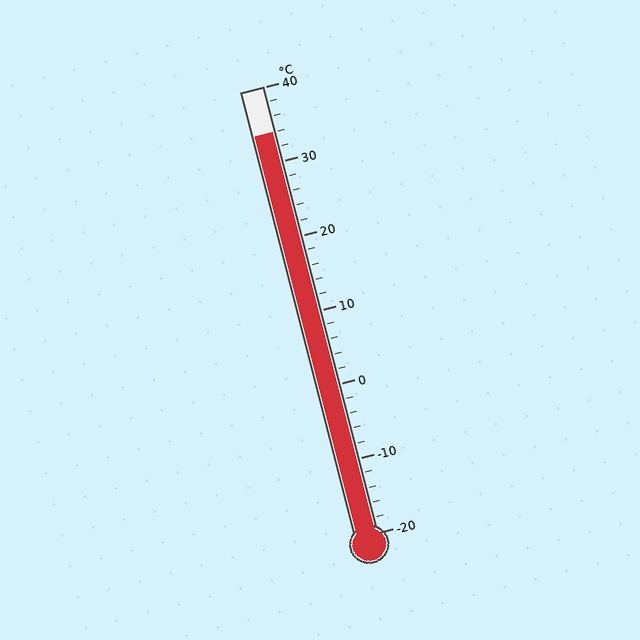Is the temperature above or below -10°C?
The temperature is above -10°C.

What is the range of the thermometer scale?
The thermometer scale ranges from -20°C to 40°C.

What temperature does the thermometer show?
The thermometer shows approximately 34°C.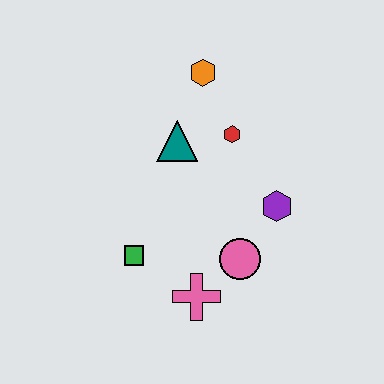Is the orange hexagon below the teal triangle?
No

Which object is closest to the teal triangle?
The red hexagon is closest to the teal triangle.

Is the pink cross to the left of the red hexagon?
Yes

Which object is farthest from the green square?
The orange hexagon is farthest from the green square.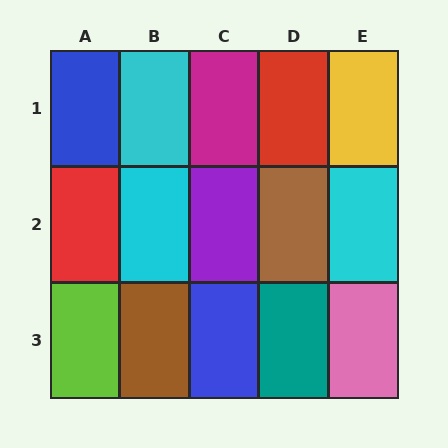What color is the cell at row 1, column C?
Magenta.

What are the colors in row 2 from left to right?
Red, cyan, purple, brown, cyan.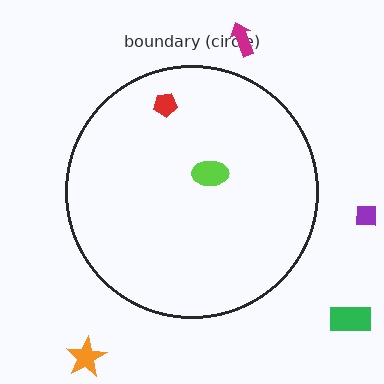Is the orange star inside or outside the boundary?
Outside.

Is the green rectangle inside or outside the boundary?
Outside.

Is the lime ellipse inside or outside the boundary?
Inside.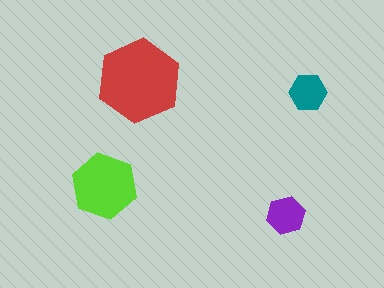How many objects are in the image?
There are 4 objects in the image.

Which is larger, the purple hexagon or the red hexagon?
The red one.